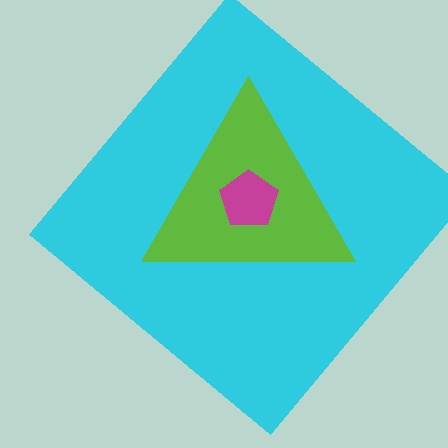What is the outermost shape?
The cyan diamond.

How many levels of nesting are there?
3.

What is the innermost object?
The magenta pentagon.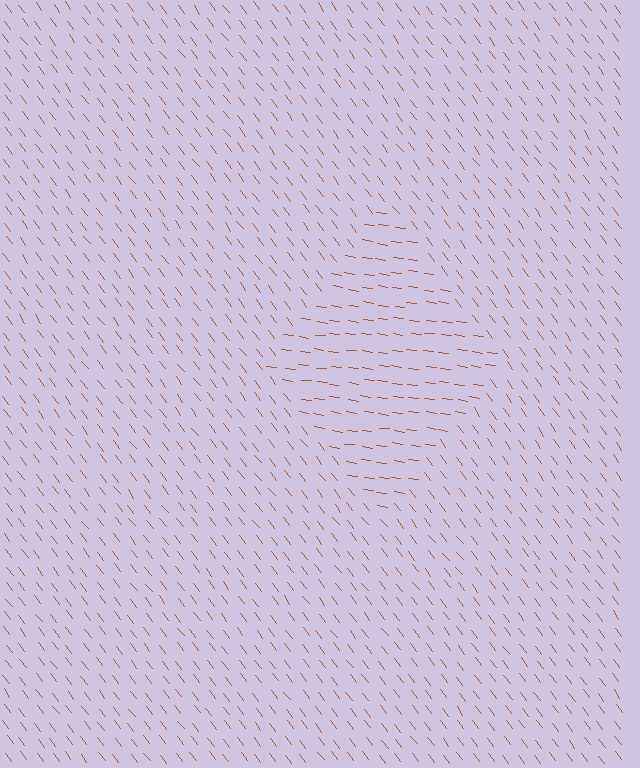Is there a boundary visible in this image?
Yes, there is a texture boundary formed by a change in line orientation.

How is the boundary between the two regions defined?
The boundary is defined purely by a change in line orientation (approximately 45 degrees difference). All lines are the same color and thickness.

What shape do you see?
I see a diamond.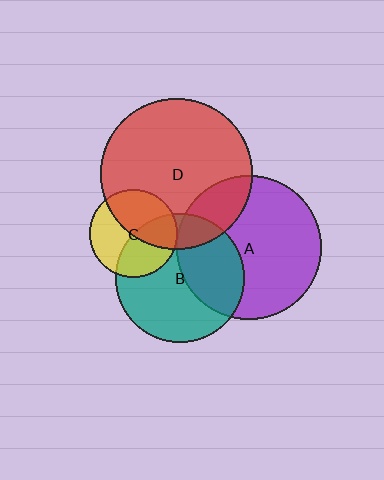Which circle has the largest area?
Circle D (red).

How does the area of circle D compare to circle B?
Approximately 1.4 times.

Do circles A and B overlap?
Yes.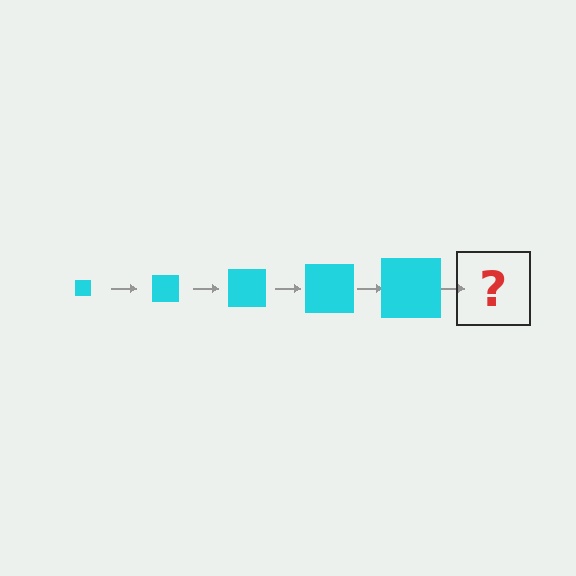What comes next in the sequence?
The next element should be a cyan square, larger than the previous one.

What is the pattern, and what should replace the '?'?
The pattern is that the square gets progressively larger each step. The '?' should be a cyan square, larger than the previous one.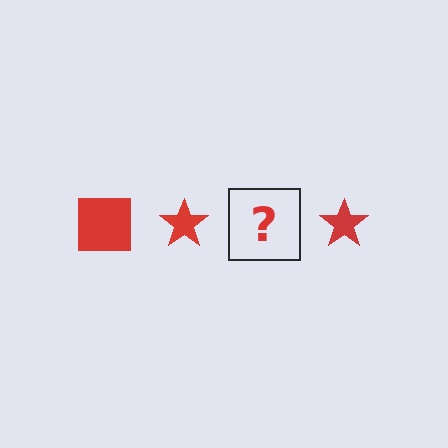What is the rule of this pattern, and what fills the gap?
The rule is that the pattern cycles through square, star shapes in red. The gap should be filled with a red square.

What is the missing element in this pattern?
The missing element is a red square.